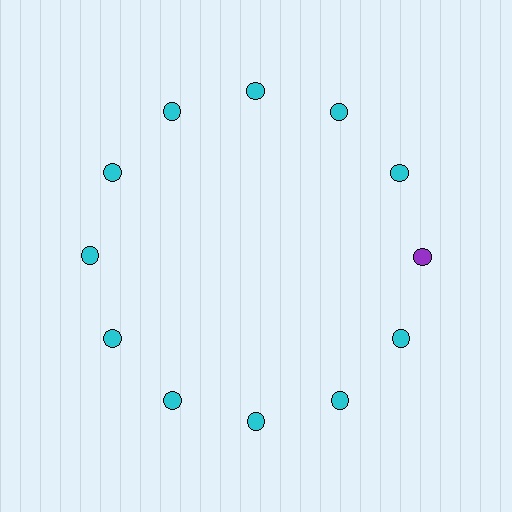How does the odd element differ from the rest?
It has a different color: purple instead of cyan.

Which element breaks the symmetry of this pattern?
The purple circle at roughly the 3 o'clock position breaks the symmetry. All other shapes are cyan circles.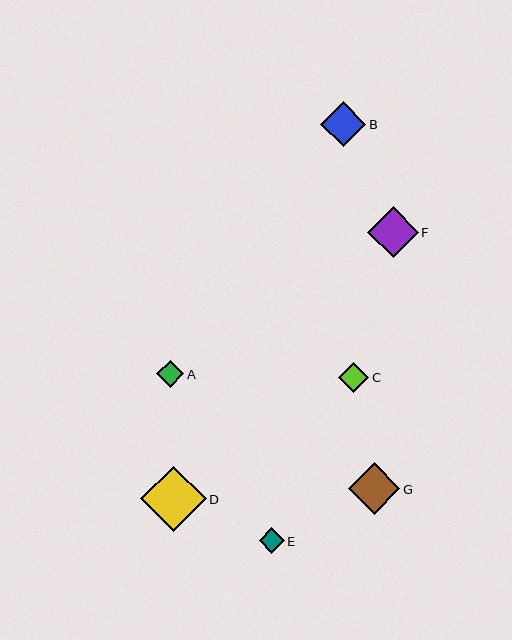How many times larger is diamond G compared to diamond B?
Diamond G is approximately 1.1 times the size of diamond B.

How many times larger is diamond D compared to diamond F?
Diamond D is approximately 1.3 times the size of diamond F.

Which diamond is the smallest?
Diamond E is the smallest with a size of approximately 25 pixels.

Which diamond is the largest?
Diamond D is the largest with a size of approximately 65 pixels.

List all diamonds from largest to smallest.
From largest to smallest: D, G, F, B, C, A, E.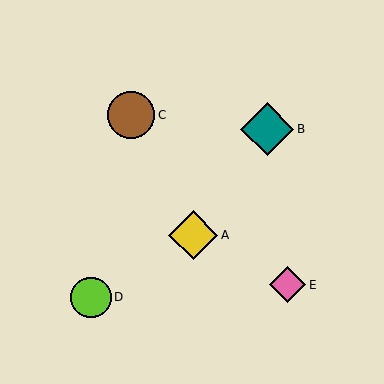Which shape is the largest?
The teal diamond (labeled B) is the largest.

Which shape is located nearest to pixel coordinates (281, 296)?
The pink diamond (labeled E) at (288, 285) is nearest to that location.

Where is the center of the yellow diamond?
The center of the yellow diamond is at (193, 235).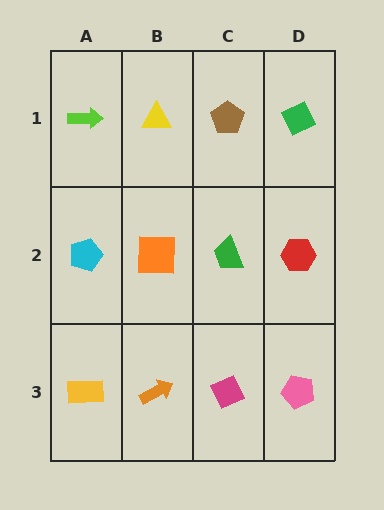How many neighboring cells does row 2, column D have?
3.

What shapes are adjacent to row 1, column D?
A red hexagon (row 2, column D), a brown pentagon (row 1, column C).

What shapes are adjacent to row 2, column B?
A yellow triangle (row 1, column B), an orange arrow (row 3, column B), a cyan pentagon (row 2, column A), a green trapezoid (row 2, column C).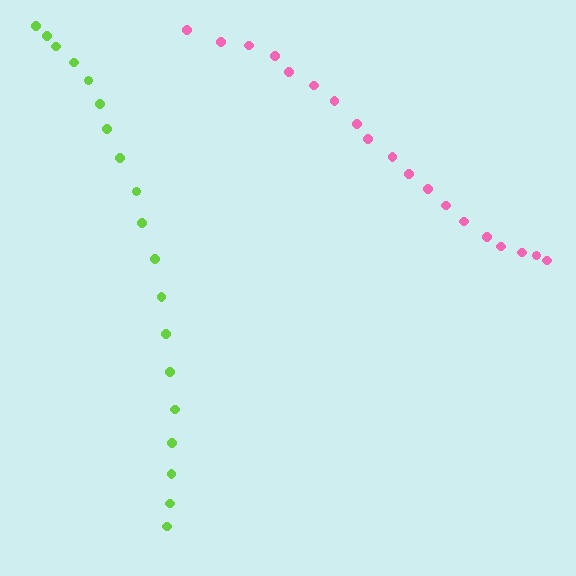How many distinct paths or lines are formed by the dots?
There are 2 distinct paths.